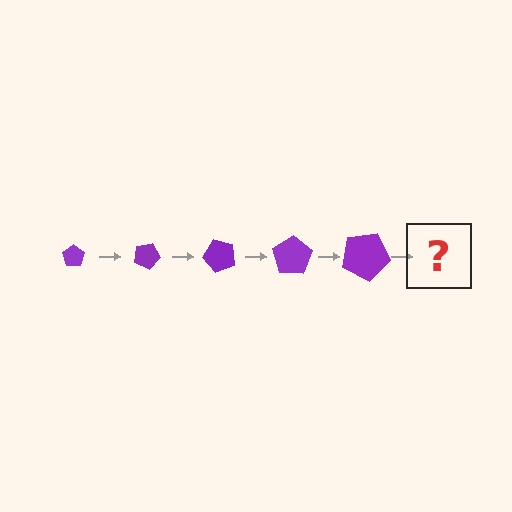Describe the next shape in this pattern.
It should be a pentagon, larger than the previous one and rotated 125 degrees from the start.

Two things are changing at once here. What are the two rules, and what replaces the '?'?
The two rules are that the pentagon grows larger each step and it rotates 25 degrees each step. The '?' should be a pentagon, larger than the previous one and rotated 125 degrees from the start.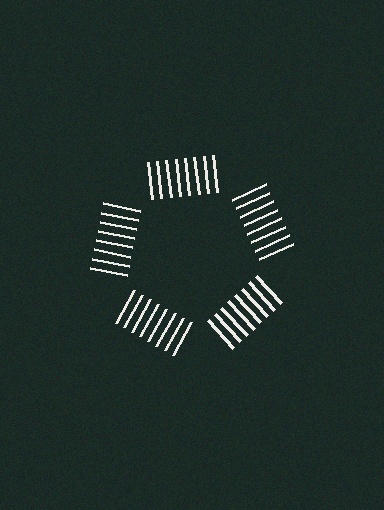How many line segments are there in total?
40 — 8 along each of the 5 edges.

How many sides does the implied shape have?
5 sides — the line-ends trace a pentagon.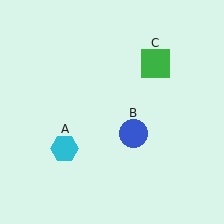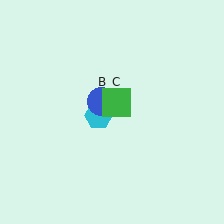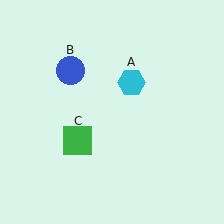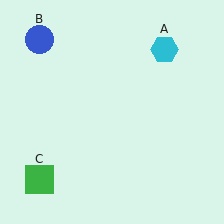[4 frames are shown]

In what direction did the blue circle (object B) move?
The blue circle (object B) moved up and to the left.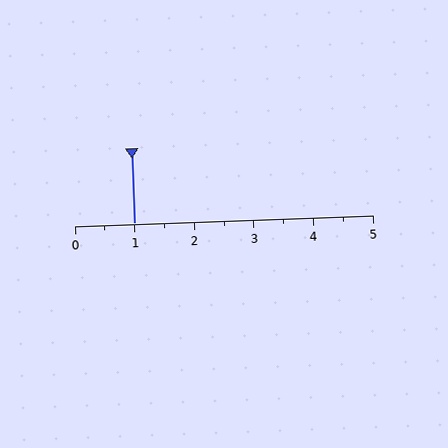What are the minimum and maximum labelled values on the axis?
The axis runs from 0 to 5.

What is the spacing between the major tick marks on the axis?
The major ticks are spaced 1 apart.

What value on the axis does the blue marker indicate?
The marker indicates approximately 1.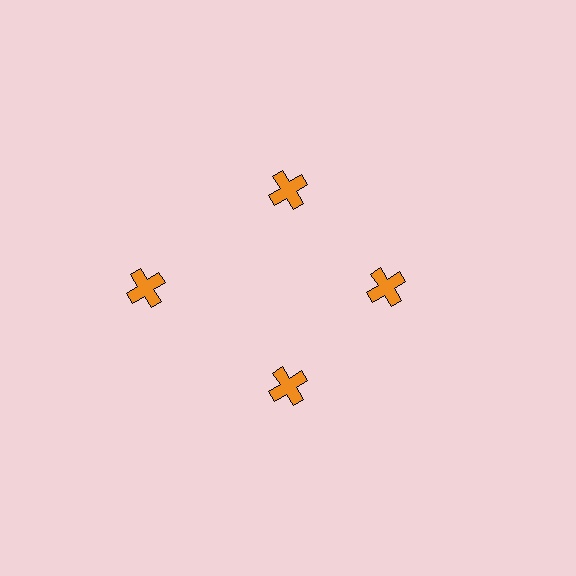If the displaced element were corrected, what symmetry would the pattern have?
It would have 4-fold rotational symmetry — the pattern would map onto itself every 90 degrees.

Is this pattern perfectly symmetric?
No. The 4 orange crosses are arranged in a ring, but one element near the 9 o'clock position is pushed outward from the center, breaking the 4-fold rotational symmetry.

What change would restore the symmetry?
The symmetry would be restored by moving it inward, back onto the ring so that all 4 crosses sit at equal angles and equal distance from the center.